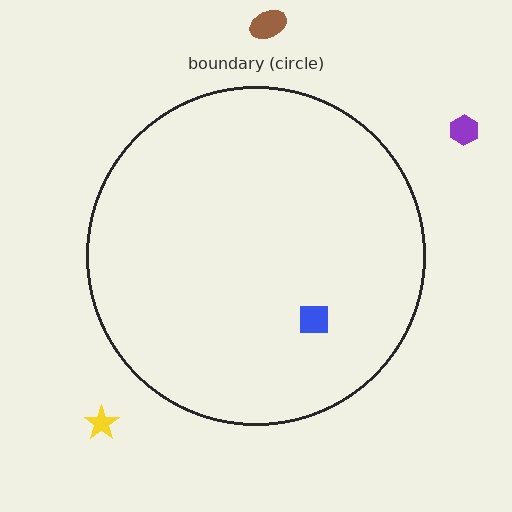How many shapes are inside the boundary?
1 inside, 3 outside.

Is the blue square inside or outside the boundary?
Inside.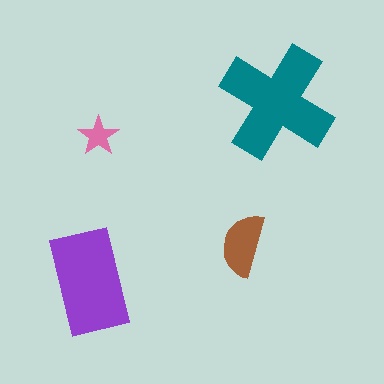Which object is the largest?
The teal cross.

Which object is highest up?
The teal cross is topmost.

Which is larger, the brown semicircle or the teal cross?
The teal cross.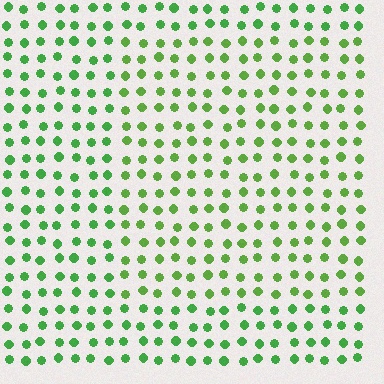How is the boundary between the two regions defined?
The boundary is defined purely by a slight shift in hue (about 19 degrees). Spacing, size, and orientation are identical on both sides.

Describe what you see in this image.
The image is filled with small green elements in a uniform arrangement. A rectangle-shaped region is visible where the elements are tinted to a slightly different hue, forming a subtle color boundary.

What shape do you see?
I see a rectangle.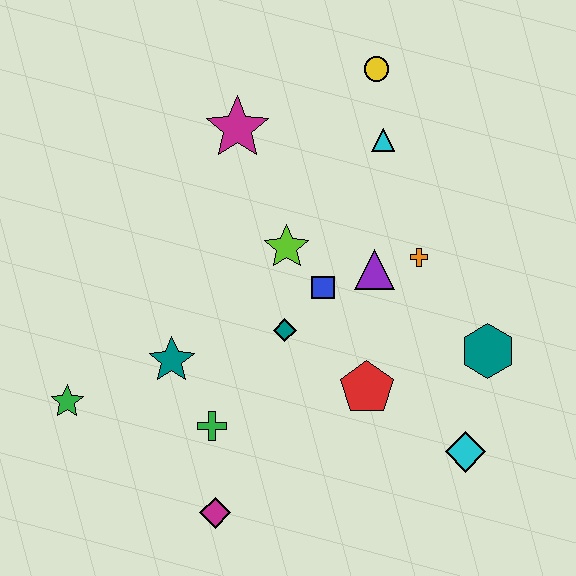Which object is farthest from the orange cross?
The green star is farthest from the orange cross.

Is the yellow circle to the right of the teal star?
Yes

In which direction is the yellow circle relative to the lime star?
The yellow circle is above the lime star.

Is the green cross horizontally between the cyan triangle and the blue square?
No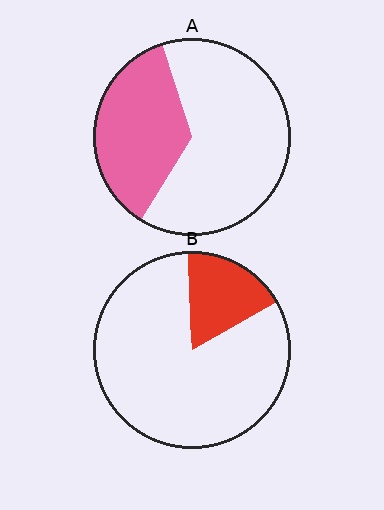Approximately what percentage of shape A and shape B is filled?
A is approximately 35% and B is approximately 20%.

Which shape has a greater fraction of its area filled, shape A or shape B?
Shape A.